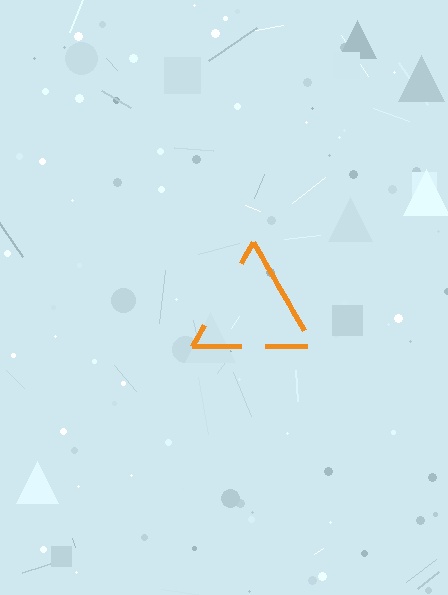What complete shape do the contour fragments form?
The contour fragments form a triangle.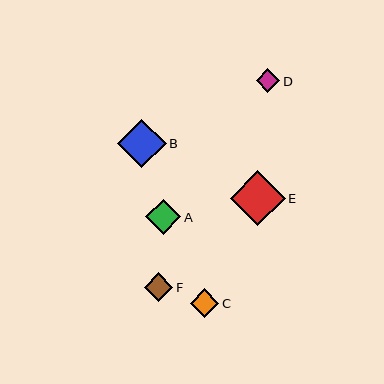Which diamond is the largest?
Diamond E is the largest with a size of approximately 55 pixels.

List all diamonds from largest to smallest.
From largest to smallest: E, B, A, F, C, D.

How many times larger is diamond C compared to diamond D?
Diamond C is approximately 1.2 times the size of diamond D.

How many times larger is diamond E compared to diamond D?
Diamond E is approximately 2.3 times the size of diamond D.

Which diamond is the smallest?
Diamond D is the smallest with a size of approximately 24 pixels.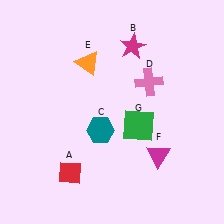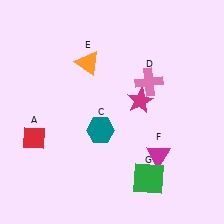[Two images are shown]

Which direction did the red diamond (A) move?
The red diamond (A) moved left.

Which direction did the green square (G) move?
The green square (G) moved down.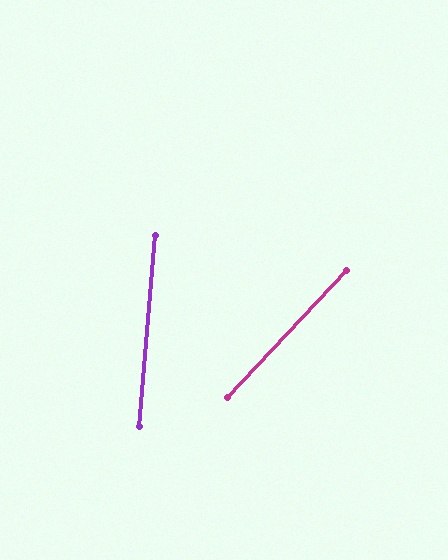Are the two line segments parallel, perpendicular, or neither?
Neither parallel nor perpendicular — they differ by about 38°.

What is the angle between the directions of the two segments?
Approximately 38 degrees.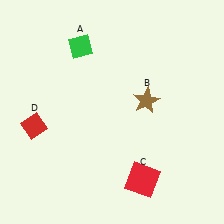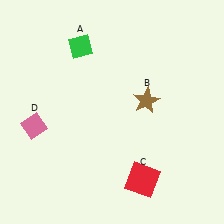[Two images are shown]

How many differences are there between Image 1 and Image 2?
There is 1 difference between the two images.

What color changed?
The diamond (D) changed from red in Image 1 to pink in Image 2.